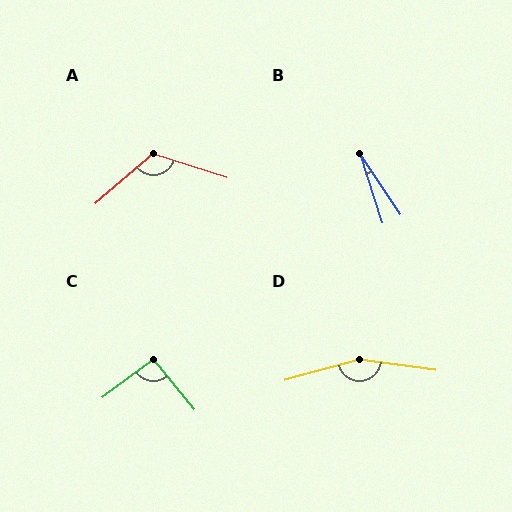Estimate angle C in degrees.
Approximately 92 degrees.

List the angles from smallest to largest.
B (16°), C (92°), A (122°), D (157°).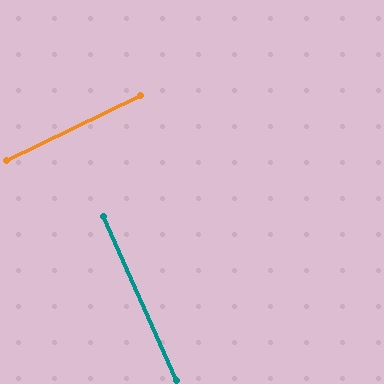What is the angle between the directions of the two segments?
Approximately 88 degrees.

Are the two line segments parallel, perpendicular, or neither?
Perpendicular — they meet at approximately 88°.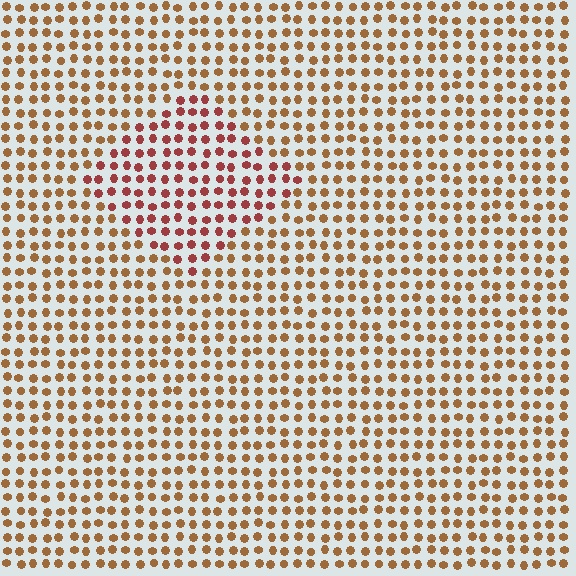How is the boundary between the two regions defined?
The boundary is defined purely by a slight shift in hue (about 32 degrees). Spacing, size, and orientation are identical on both sides.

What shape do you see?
I see a diamond.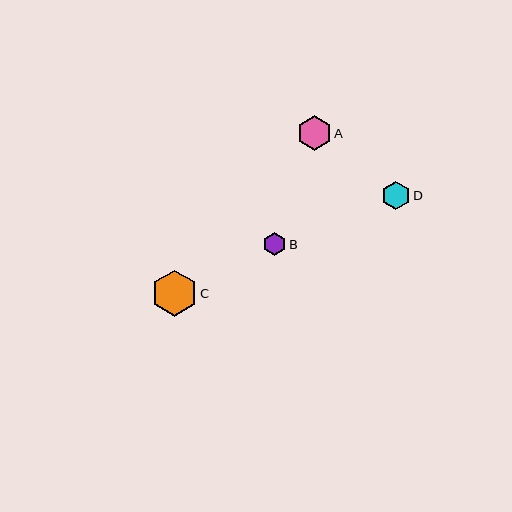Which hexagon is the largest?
Hexagon C is the largest with a size of approximately 46 pixels.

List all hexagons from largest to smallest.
From largest to smallest: C, A, D, B.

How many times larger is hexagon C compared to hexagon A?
Hexagon C is approximately 1.3 times the size of hexagon A.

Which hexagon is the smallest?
Hexagon B is the smallest with a size of approximately 23 pixels.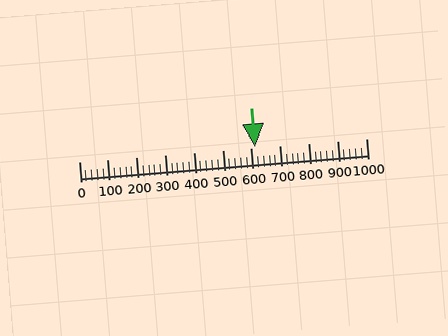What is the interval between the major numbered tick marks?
The major tick marks are spaced 100 units apart.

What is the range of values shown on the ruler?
The ruler shows values from 0 to 1000.